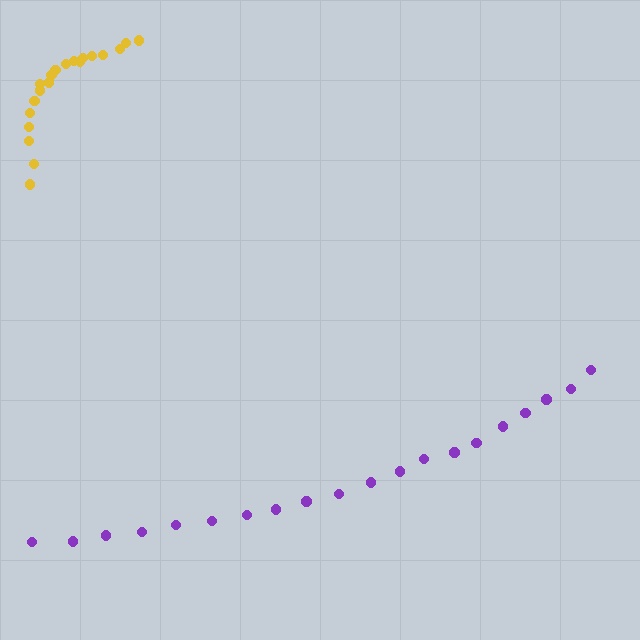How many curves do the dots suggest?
There are 2 distinct paths.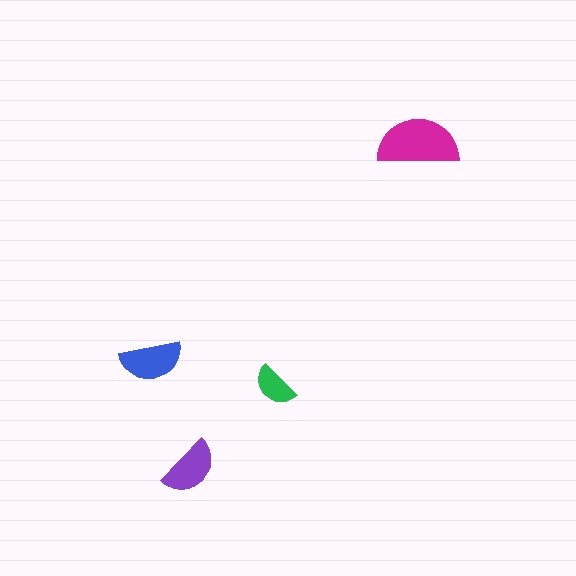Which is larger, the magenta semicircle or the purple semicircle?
The magenta one.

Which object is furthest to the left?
The blue semicircle is leftmost.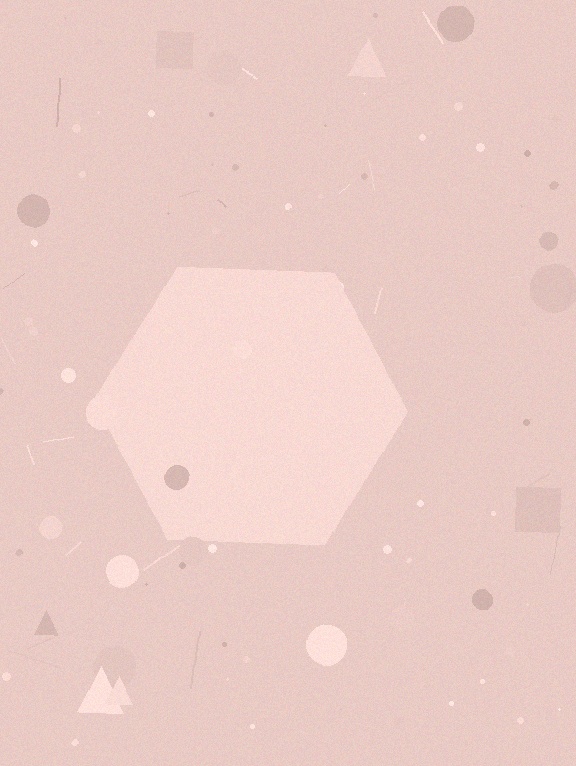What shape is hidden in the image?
A hexagon is hidden in the image.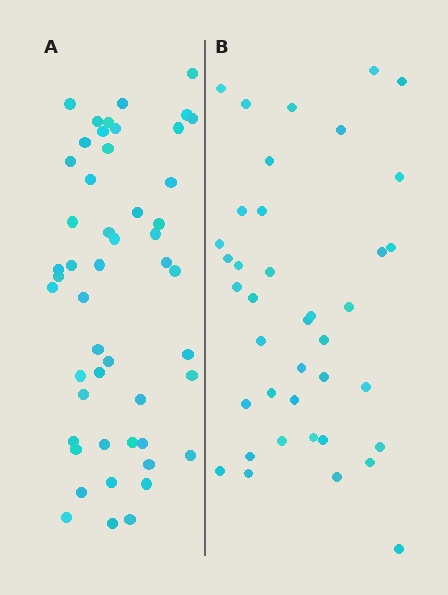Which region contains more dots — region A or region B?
Region A (the left region) has more dots.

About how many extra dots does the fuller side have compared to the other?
Region A has roughly 12 or so more dots than region B.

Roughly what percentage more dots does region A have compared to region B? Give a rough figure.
About 30% more.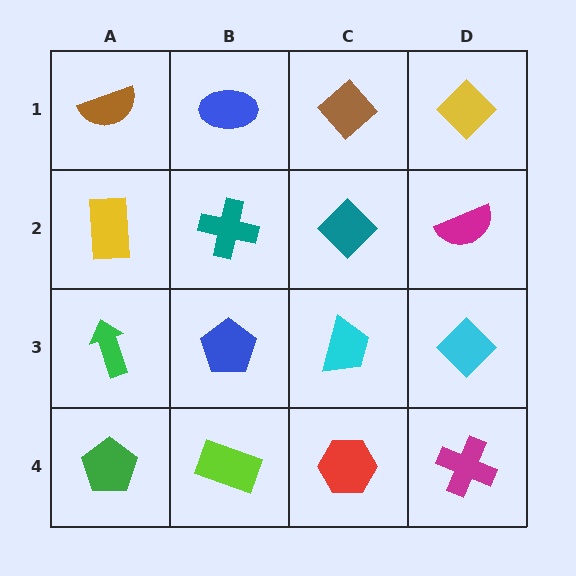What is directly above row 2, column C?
A brown diamond.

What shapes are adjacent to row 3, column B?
A teal cross (row 2, column B), a lime rectangle (row 4, column B), a green arrow (row 3, column A), a cyan trapezoid (row 3, column C).